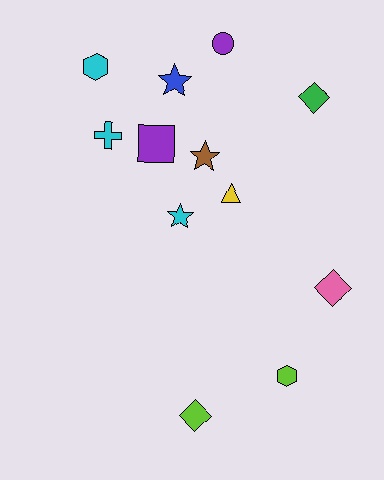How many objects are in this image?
There are 12 objects.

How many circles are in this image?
There is 1 circle.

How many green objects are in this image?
There is 1 green object.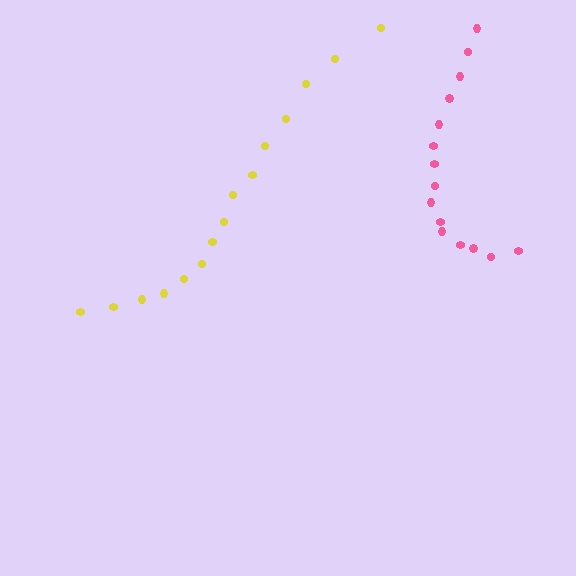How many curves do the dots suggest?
There are 2 distinct paths.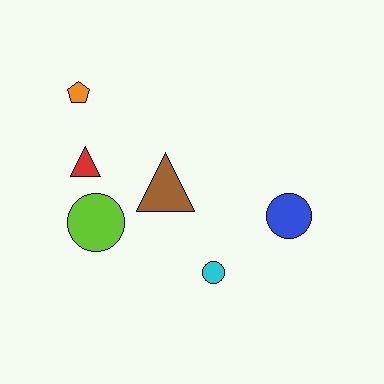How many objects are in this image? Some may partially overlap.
There are 6 objects.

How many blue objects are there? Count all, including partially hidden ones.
There is 1 blue object.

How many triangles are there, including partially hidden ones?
There are 2 triangles.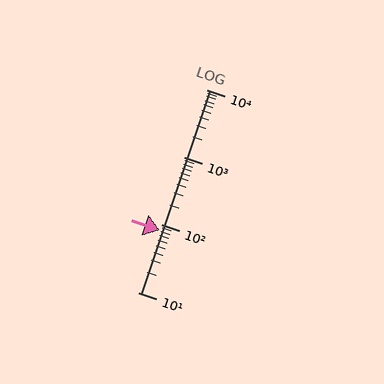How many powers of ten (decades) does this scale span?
The scale spans 3 decades, from 10 to 10000.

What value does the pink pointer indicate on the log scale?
The pointer indicates approximately 84.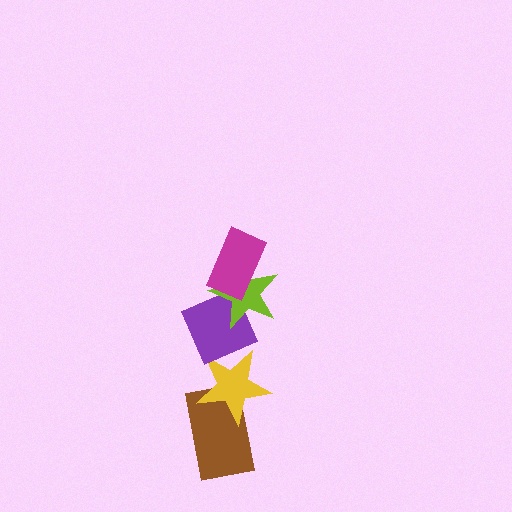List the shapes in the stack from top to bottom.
From top to bottom: the magenta rectangle, the lime star, the purple diamond, the yellow star, the brown rectangle.